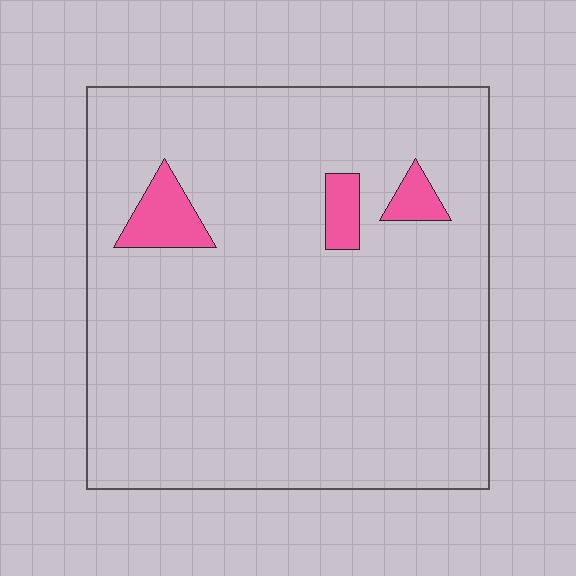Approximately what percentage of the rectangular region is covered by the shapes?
Approximately 5%.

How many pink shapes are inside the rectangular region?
3.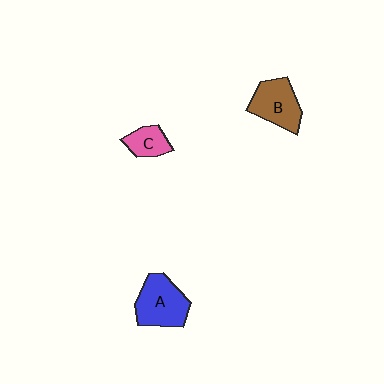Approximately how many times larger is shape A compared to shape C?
Approximately 2.0 times.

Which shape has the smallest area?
Shape C (pink).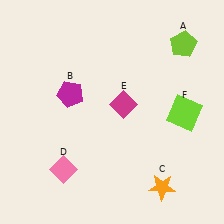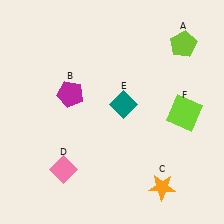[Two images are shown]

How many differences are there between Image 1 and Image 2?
There is 1 difference between the two images.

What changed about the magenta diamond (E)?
In Image 1, E is magenta. In Image 2, it changed to teal.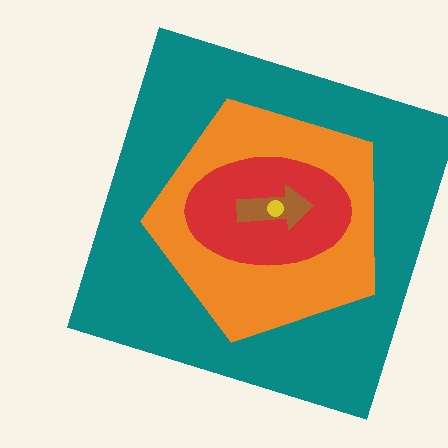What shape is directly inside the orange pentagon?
The red ellipse.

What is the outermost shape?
The teal square.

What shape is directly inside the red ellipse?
The brown arrow.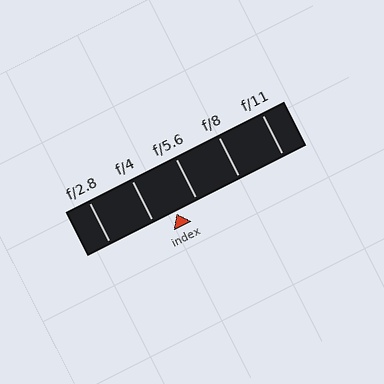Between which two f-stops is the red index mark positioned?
The index mark is between f/4 and f/5.6.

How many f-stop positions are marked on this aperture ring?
There are 5 f-stop positions marked.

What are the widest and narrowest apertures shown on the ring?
The widest aperture shown is f/2.8 and the narrowest is f/11.